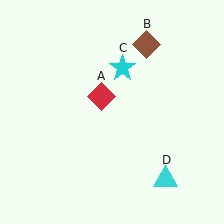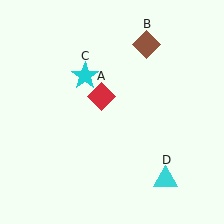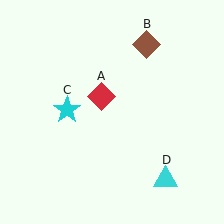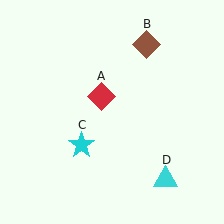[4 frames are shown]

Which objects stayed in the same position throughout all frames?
Red diamond (object A) and brown diamond (object B) and cyan triangle (object D) remained stationary.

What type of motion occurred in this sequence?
The cyan star (object C) rotated counterclockwise around the center of the scene.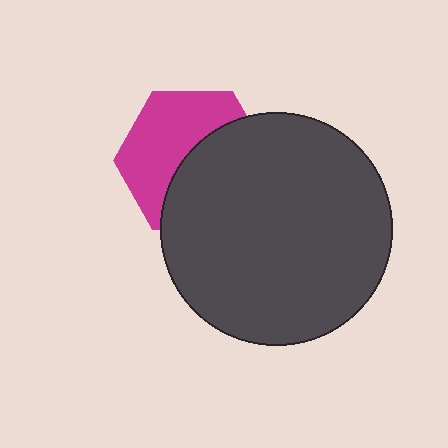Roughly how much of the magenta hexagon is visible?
About half of it is visible (roughly 50%).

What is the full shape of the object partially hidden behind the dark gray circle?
The partially hidden object is a magenta hexagon.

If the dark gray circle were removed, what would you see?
You would see the complete magenta hexagon.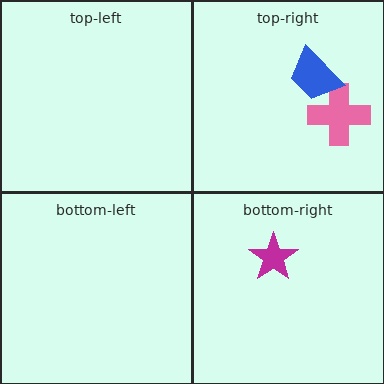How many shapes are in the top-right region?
2.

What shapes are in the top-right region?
The pink cross, the blue trapezoid.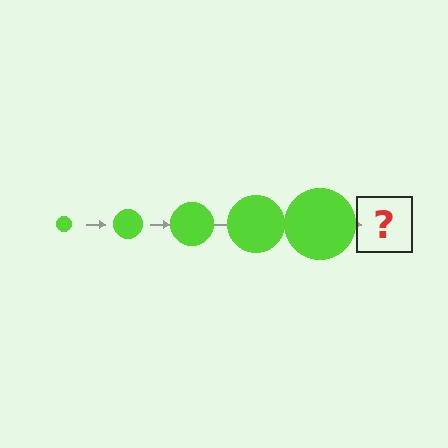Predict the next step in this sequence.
The next step is a lime circle, larger than the previous one.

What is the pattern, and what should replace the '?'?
The pattern is that the circle gets progressively larger each step. The '?' should be a lime circle, larger than the previous one.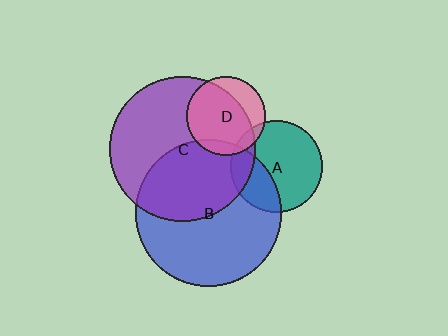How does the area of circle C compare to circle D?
Approximately 3.4 times.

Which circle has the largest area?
Circle B (blue).